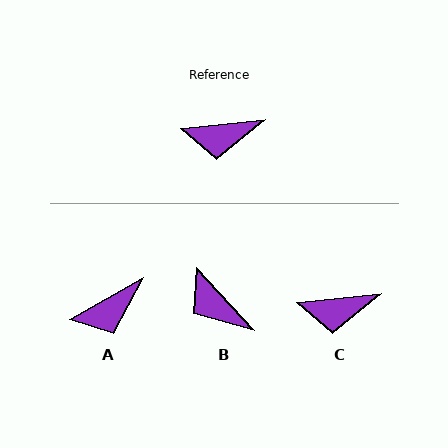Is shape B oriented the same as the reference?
No, it is off by about 54 degrees.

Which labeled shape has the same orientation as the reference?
C.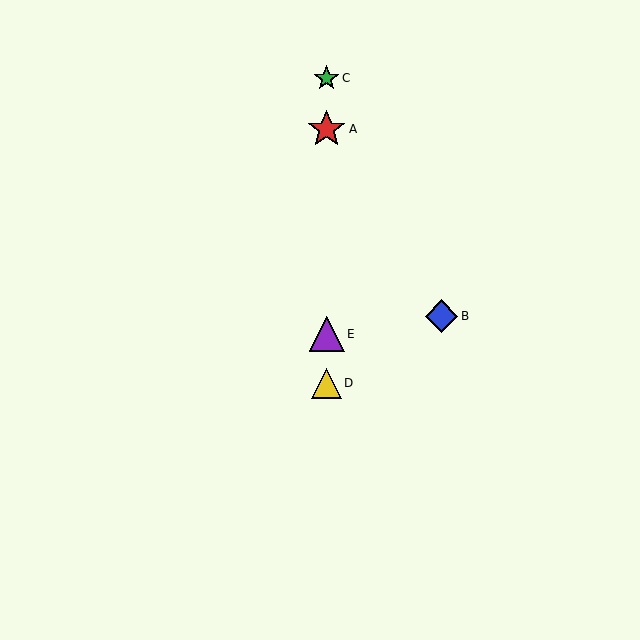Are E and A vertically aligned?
Yes, both are at x≈327.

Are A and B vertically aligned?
No, A is at x≈327 and B is at x≈441.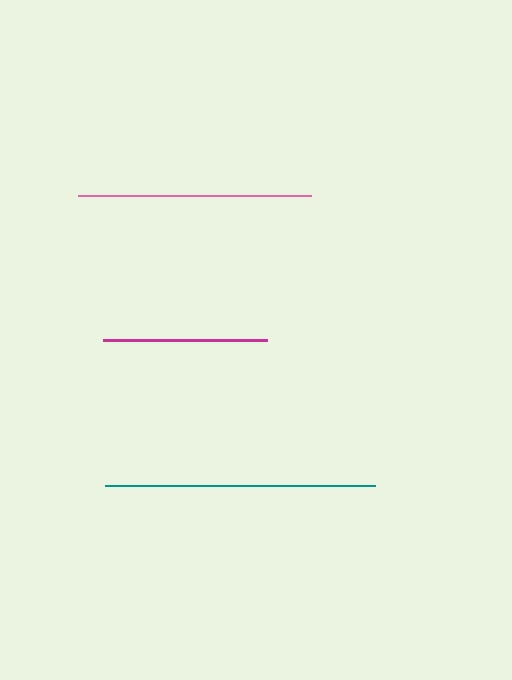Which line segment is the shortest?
The magenta line is the shortest at approximately 164 pixels.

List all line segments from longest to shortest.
From longest to shortest: teal, pink, magenta.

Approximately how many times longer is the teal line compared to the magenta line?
The teal line is approximately 1.7 times the length of the magenta line.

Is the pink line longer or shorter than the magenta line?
The pink line is longer than the magenta line.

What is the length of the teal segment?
The teal segment is approximately 271 pixels long.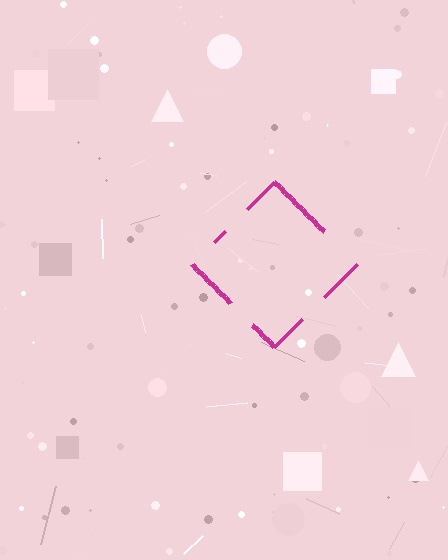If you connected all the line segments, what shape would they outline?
They would outline a diamond.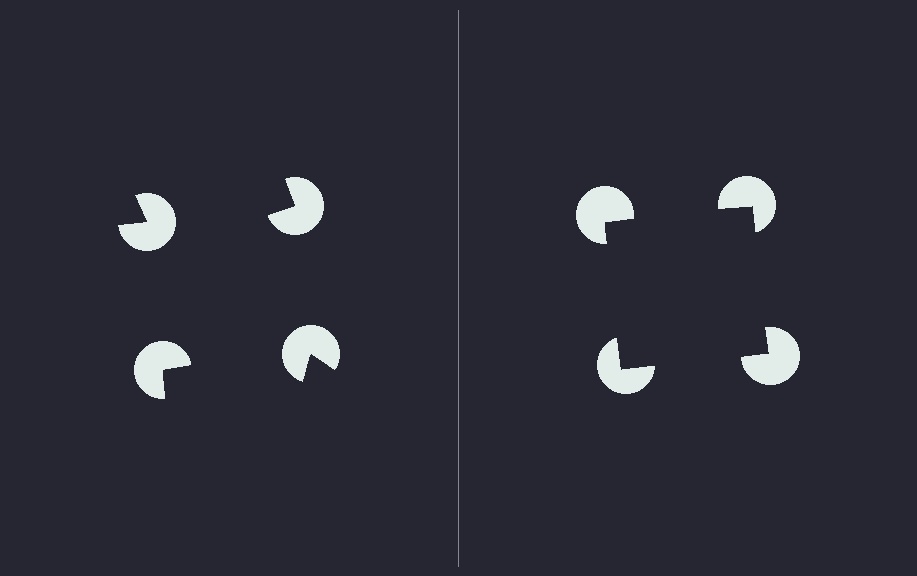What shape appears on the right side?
An illusory square.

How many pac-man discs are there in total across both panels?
8 — 4 on each side.